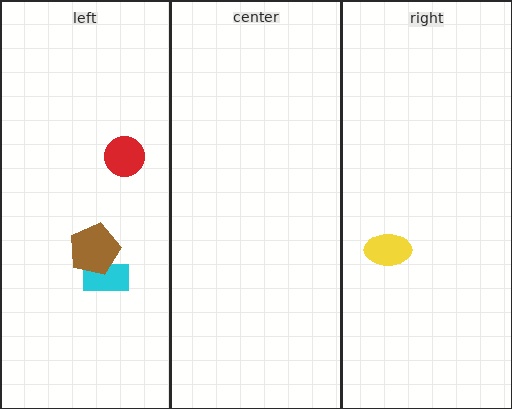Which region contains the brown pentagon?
The left region.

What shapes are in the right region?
The yellow ellipse.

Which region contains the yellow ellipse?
The right region.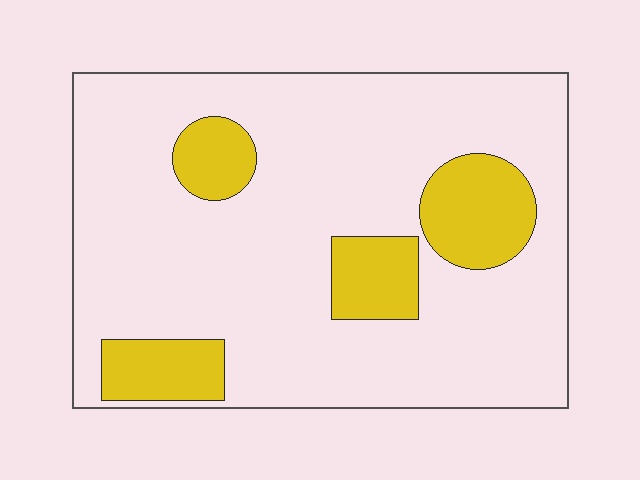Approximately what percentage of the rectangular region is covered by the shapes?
Approximately 20%.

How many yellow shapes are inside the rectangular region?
4.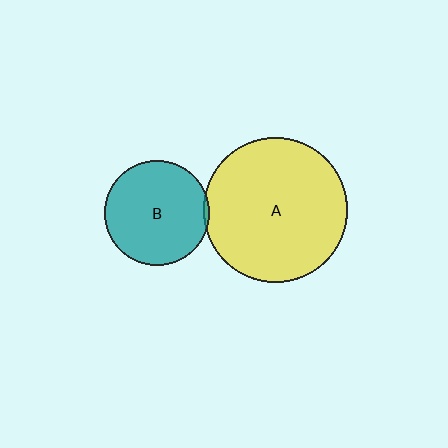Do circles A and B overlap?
Yes.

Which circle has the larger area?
Circle A (yellow).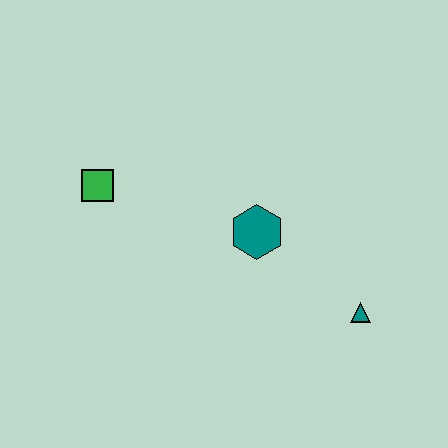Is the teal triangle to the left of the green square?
No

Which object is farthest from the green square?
The teal triangle is farthest from the green square.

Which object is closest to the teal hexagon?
The teal triangle is closest to the teal hexagon.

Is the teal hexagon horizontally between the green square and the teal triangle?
Yes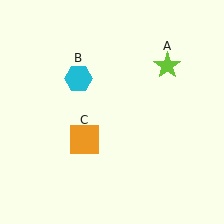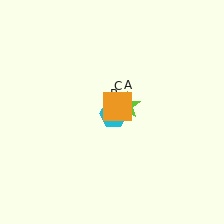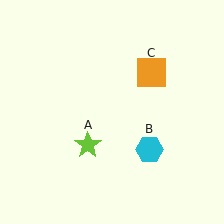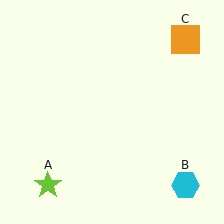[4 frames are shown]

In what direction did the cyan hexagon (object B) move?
The cyan hexagon (object B) moved down and to the right.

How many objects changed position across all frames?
3 objects changed position: lime star (object A), cyan hexagon (object B), orange square (object C).